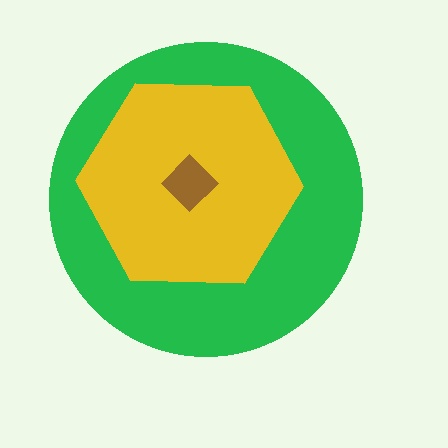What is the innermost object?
The brown diamond.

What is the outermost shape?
The green circle.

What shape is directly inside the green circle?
The yellow hexagon.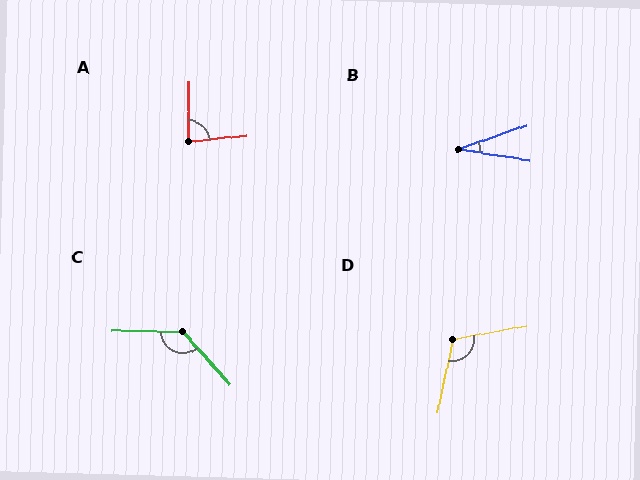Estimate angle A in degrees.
Approximately 83 degrees.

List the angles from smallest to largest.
B (28°), A (83°), D (113°), C (132°).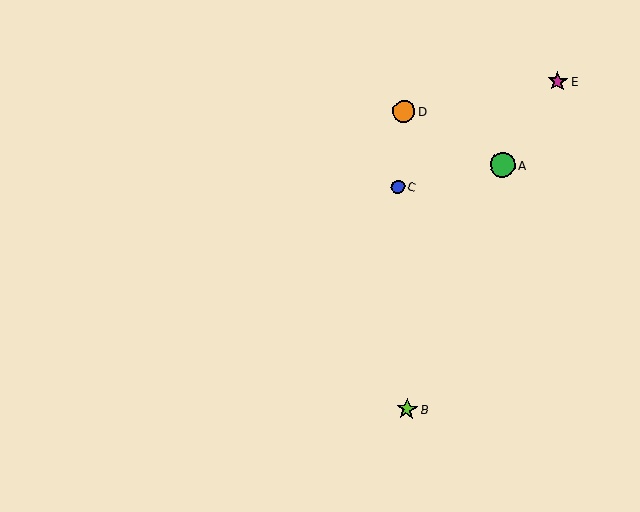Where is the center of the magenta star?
The center of the magenta star is at (558, 81).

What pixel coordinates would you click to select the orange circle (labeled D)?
Click at (404, 111) to select the orange circle D.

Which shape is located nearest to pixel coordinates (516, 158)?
The green circle (labeled A) at (503, 165) is nearest to that location.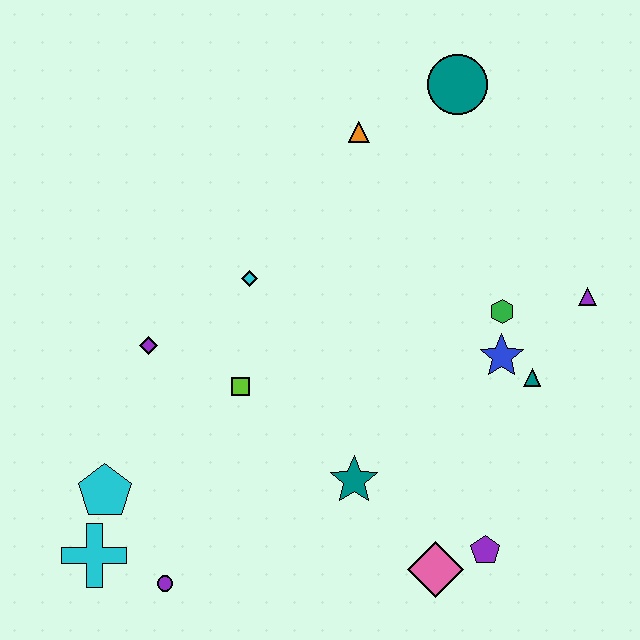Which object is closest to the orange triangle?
The teal circle is closest to the orange triangle.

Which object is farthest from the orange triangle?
The cyan cross is farthest from the orange triangle.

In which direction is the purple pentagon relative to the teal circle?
The purple pentagon is below the teal circle.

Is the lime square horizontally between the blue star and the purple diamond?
Yes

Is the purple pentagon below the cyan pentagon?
Yes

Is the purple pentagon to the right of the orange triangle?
Yes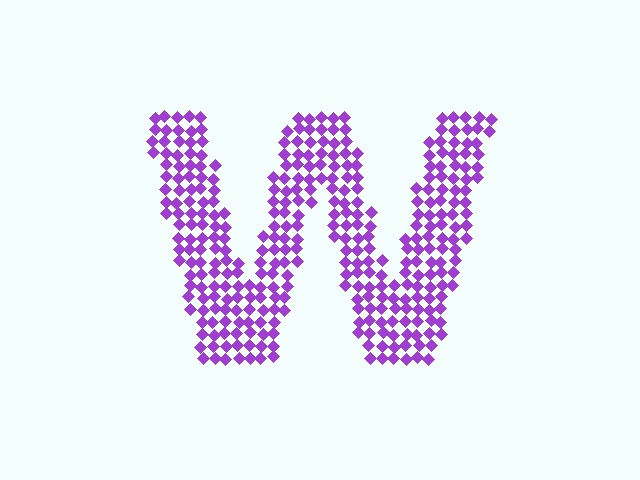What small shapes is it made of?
It is made of small diamonds.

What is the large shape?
The large shape is the letter W.